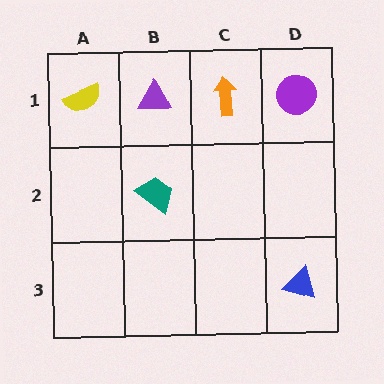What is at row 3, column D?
A blue triangle.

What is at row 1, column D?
A purple circle.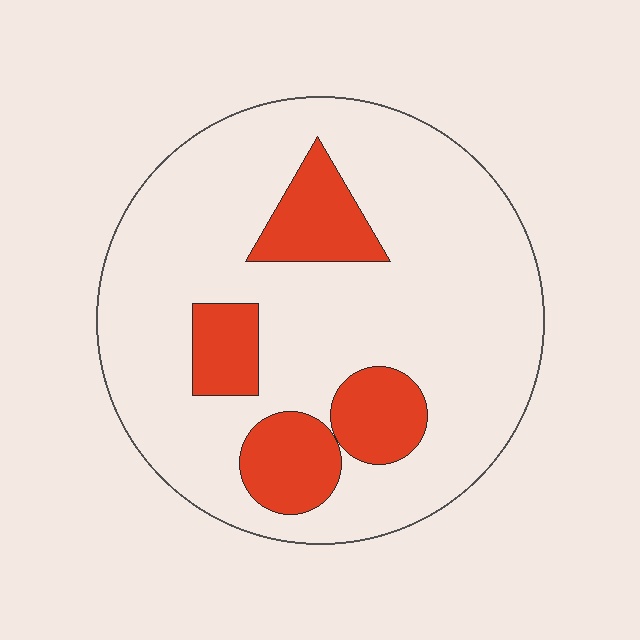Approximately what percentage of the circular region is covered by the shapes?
Approximately 20%.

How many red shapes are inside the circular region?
4.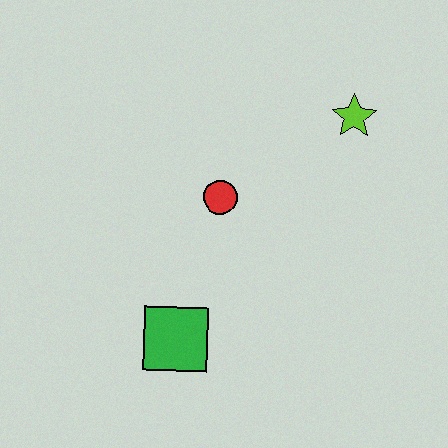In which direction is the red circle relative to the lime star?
The red circle is to the left of the lime star.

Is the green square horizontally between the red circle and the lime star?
No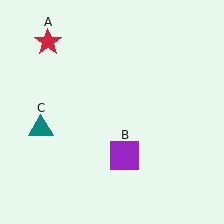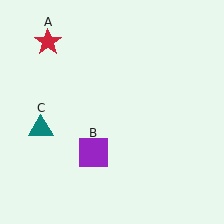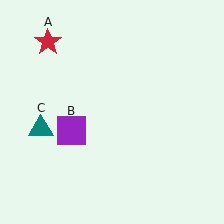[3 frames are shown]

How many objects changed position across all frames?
1 object changed position: purple square (object B).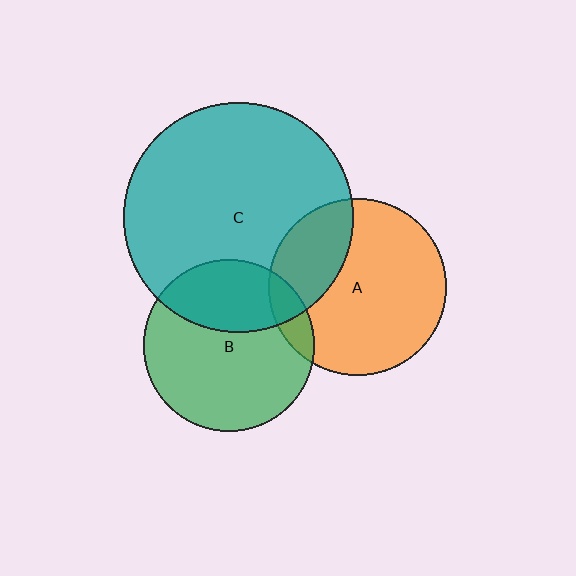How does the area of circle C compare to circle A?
Approximately 1.7 times.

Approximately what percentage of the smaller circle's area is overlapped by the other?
Approximately 10%.